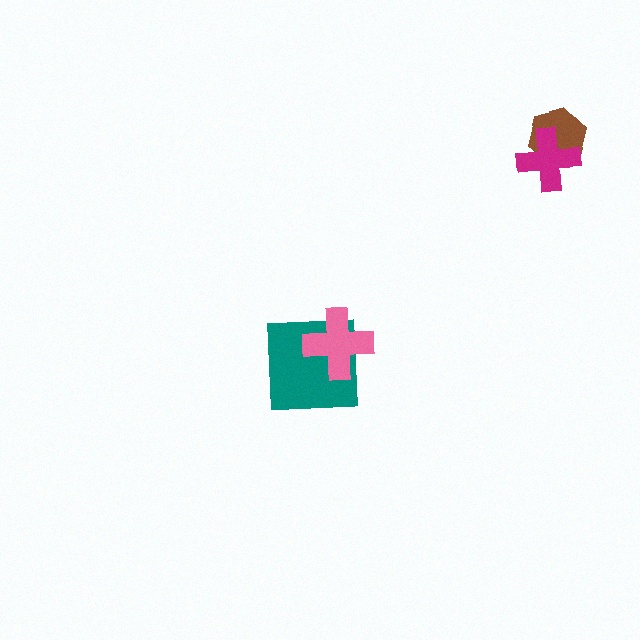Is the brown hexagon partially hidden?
Yes, it is partially covered by another shape.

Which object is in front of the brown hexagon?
The magenta cross is in front of the brown hexagon.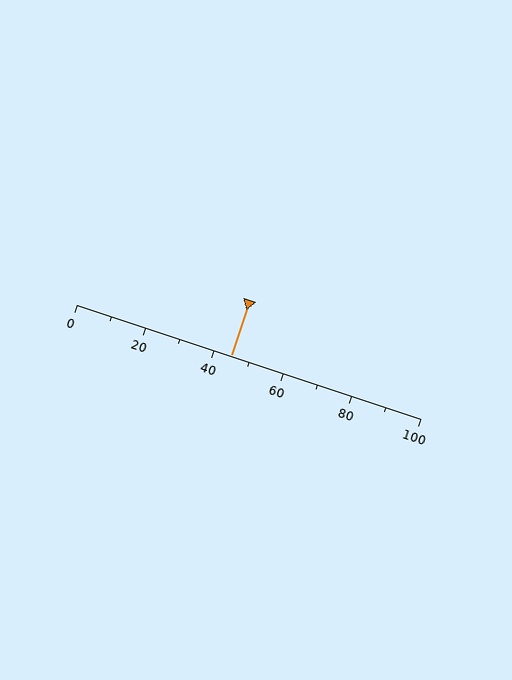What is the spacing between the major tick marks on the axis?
The major ticks are spaced 20 apart.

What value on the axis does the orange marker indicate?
The marker indicates approximately 45.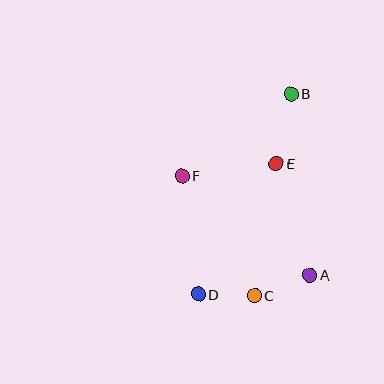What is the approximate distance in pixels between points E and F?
The distance between E and F is approximately 95 pixels.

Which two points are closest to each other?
Points C and D are closest to each other.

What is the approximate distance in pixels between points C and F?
The distance between C and F is approximately 140 pixels.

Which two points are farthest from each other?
Points B and D are farthest from each other.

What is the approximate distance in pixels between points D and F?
The distance between D and F is approximately 120 pixels.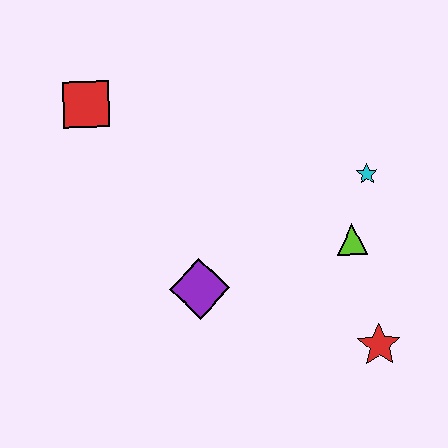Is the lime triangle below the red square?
Yes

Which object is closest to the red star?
The lime triangle is closest to the red star.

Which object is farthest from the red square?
The red star is farthest from the red square.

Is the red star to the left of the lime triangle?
No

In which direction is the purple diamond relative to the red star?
The purple diamond is to the left of the red star.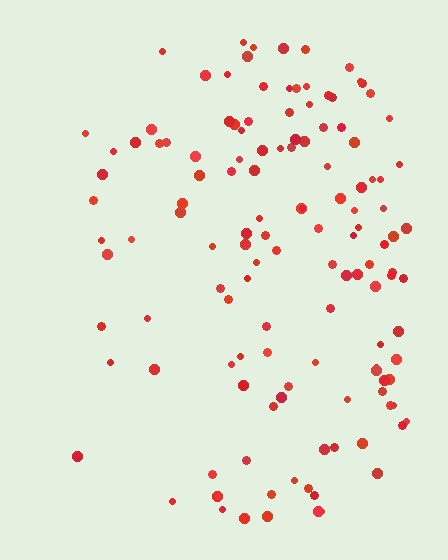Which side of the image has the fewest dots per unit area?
The left.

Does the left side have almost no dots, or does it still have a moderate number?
Still a moderate number, just noticeably fewer than the right.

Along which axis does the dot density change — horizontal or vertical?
Horizontal.